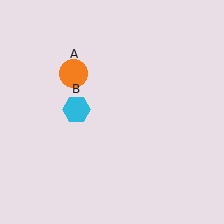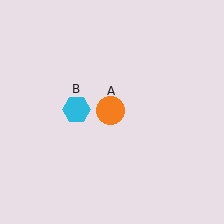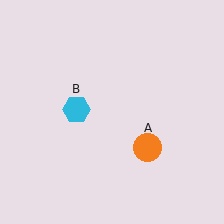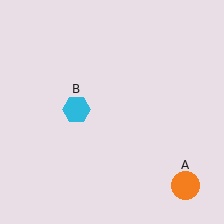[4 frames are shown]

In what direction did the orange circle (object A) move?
The orange circle (object A) moved down and to the right.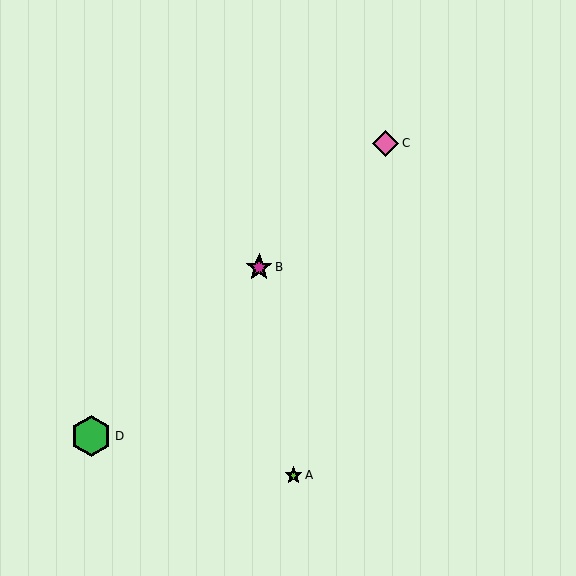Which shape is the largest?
The green hexagon (labeled D) is the largest.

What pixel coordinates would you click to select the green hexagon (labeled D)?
Click at (91, 436) to select the green hexagon D.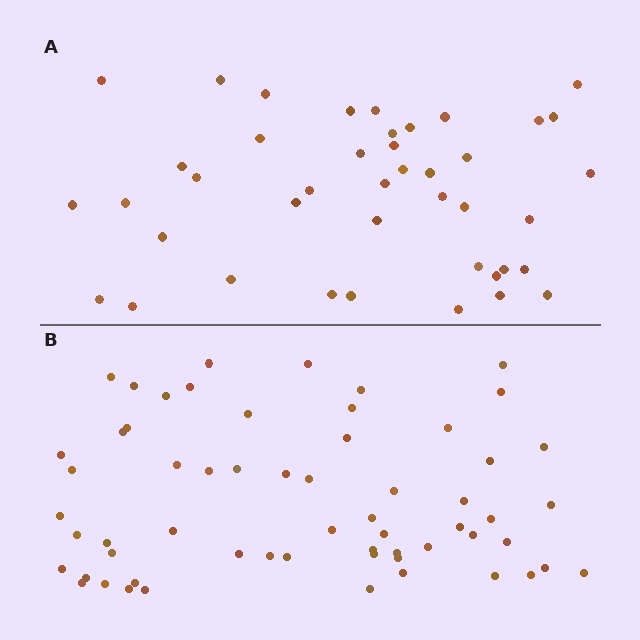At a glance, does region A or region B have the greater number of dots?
Region B (the bottom region) has more dots.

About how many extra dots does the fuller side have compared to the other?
Region B has approximately 20 more dots than region A.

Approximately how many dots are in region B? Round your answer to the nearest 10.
About 60 dots.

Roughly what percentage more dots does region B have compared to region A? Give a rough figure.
About 45% more.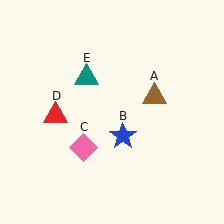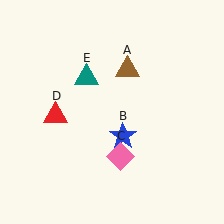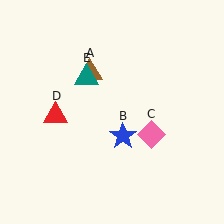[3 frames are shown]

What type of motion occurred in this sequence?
The brown triangle (object A), pink diamond (object C) rotated counterclockwise around the center of the scene.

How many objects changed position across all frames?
2 objects changed position: brown triangle (object A), pink diamond (object C).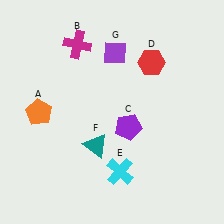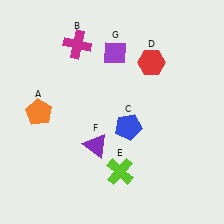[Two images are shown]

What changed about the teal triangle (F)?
In Image 1, F is teal. In Image 2, it changed to purple.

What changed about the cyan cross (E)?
In Image 1, E is cyan. In Image 2, it changed to lime.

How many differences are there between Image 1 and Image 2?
There are 3 differences between the two images.